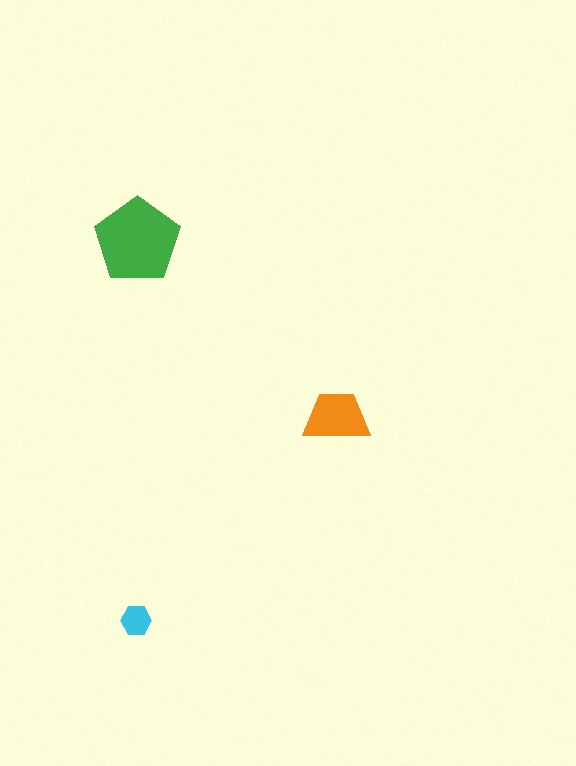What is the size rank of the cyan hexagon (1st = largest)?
3rd.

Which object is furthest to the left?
The cyan hexagon is leftmost.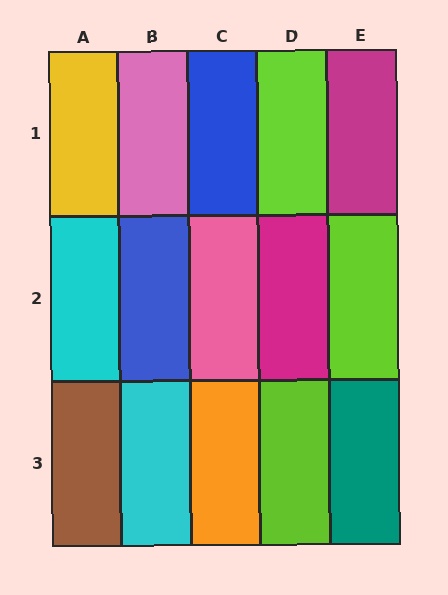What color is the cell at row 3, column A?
Brown.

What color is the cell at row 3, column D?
Lime.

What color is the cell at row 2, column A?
Cyan.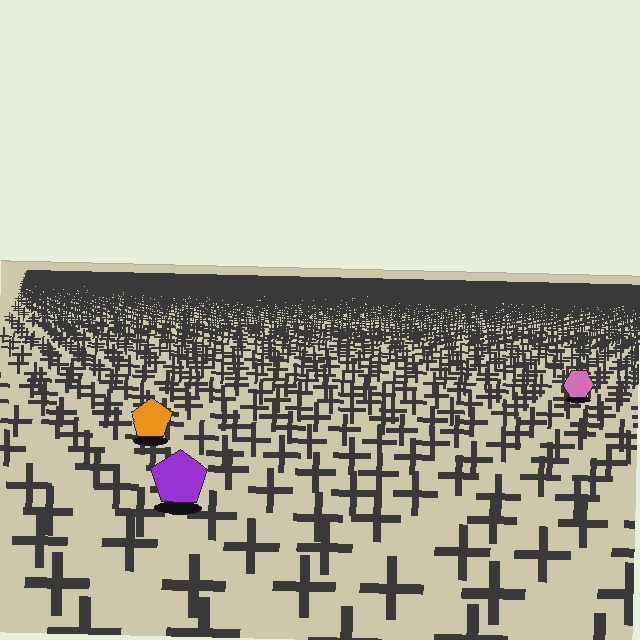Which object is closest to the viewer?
The purple pentagon is closest. The texture marks near it are larger and more spread out.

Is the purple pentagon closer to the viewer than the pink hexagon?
Yes. The purple pentagon is closer — you can tell from the texture gradient: the ground texture is coarser near it.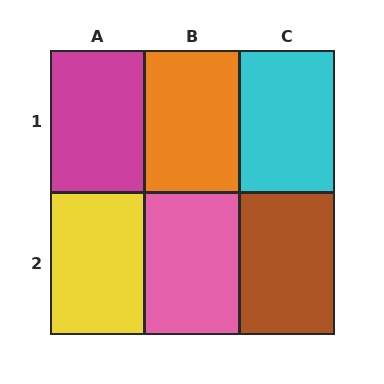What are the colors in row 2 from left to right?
Yellow, pink, brown.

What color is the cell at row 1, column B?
Orange.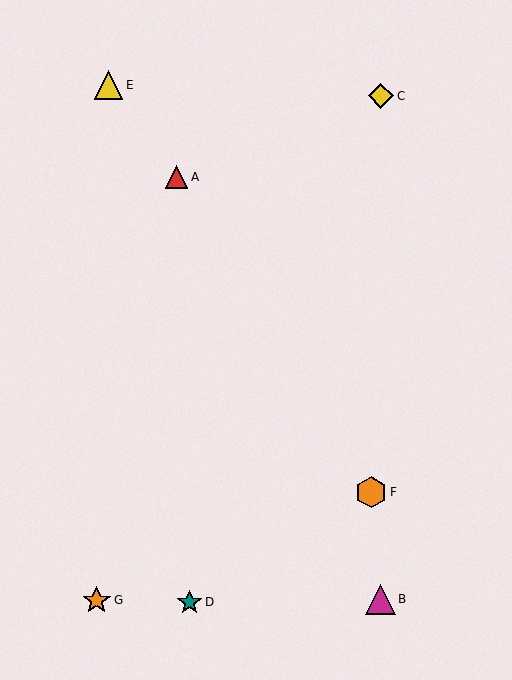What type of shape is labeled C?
Shape C is a yellow diamond.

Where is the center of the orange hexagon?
The center of the orange hexagon is at (371, 492).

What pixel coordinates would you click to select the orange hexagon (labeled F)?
Click at (371, 492) to select the orange hexagon F.